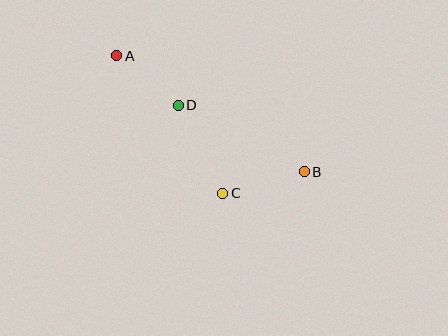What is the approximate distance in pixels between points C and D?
The distance between C and D is approximately 99 pixels.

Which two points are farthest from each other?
Points A and B are farthest from each other.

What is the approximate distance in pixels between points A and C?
The distance between A and C is approximately 174 pixels.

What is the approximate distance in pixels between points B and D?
The distance between B and D is approximately 143 pixels.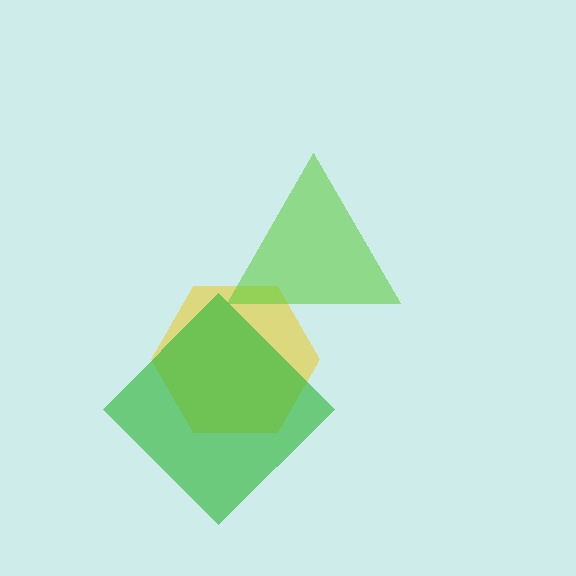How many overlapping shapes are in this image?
There are 3 overlapping shapes in the image.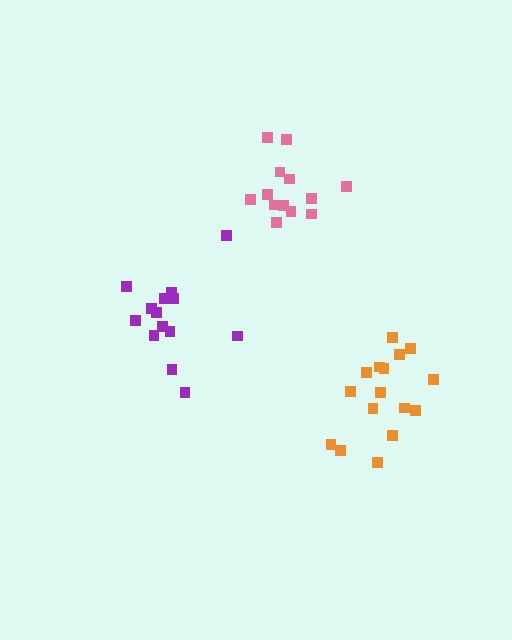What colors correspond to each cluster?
The clusters are colored: orange, purple, pink.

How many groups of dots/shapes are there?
There are 3 groups.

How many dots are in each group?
Group 1: 16 dots, Group 2: 14 dots, Group 3: 13 dots (43 total).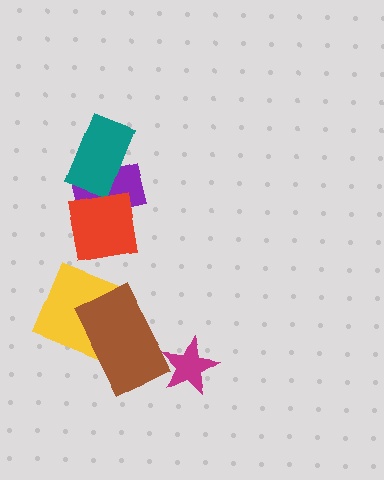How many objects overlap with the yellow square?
1 object overlaps with the yellow square.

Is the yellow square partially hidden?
Yes, it is partially covered by another shape.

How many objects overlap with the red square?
2 objects overlap with the red square.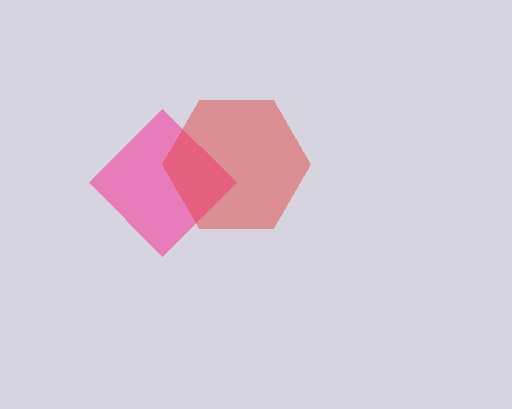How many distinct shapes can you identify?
There are 2 distinct shapes: a pink diamond, a red hexagon.